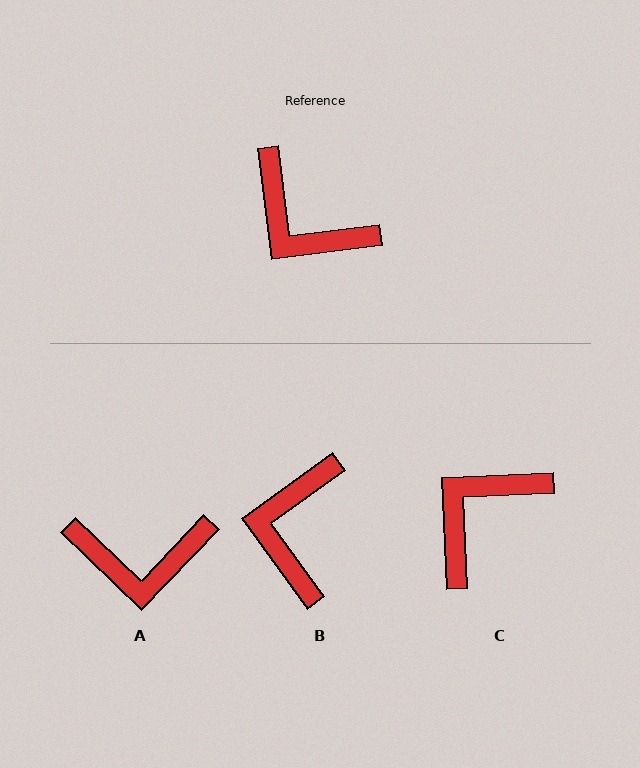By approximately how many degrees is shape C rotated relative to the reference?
Approximately 94 degrees clockwise.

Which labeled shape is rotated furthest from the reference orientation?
C, about 94 degrees away.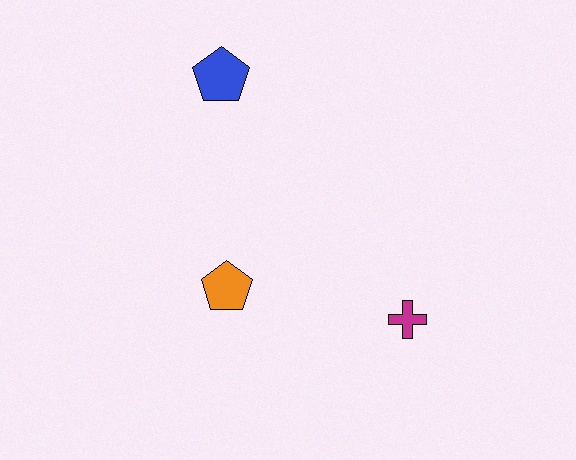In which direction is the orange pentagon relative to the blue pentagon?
The orange pentagon is below the blue pentagon.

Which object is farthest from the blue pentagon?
The magenta cross is farthest from the blue pentagon.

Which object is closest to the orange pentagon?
The magenta cross is closest to the orange pentagon.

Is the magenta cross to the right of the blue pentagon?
Yes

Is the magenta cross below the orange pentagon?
Yes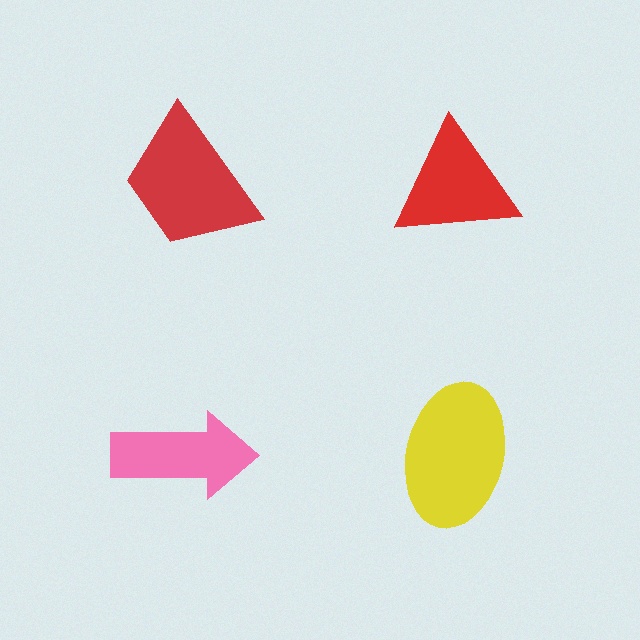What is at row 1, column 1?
A red trapezoid.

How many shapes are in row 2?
2 shapes.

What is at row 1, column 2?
A red triangle.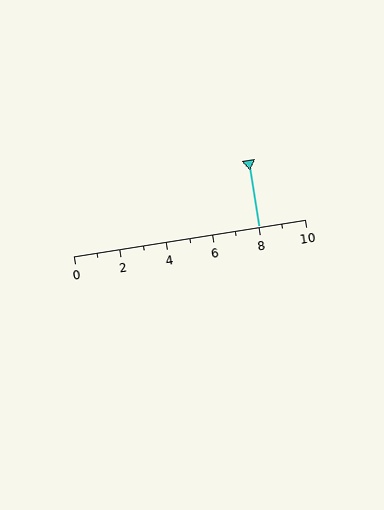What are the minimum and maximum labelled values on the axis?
The axis runs from 0 to 10.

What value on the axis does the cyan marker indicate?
The marker indicates approximately 8.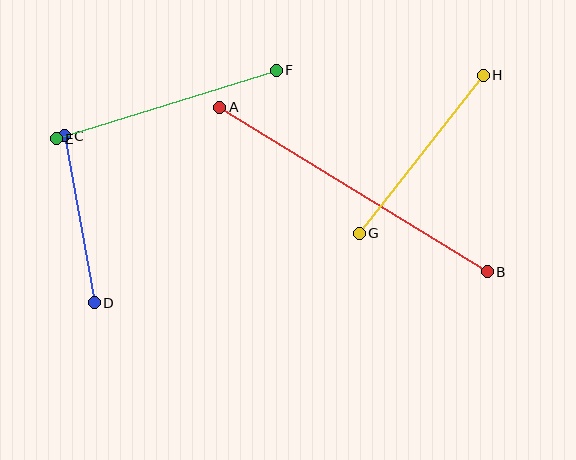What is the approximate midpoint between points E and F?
The midpoint is at approximately (166, 104) pixels.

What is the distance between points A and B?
The distance is approximately 314 pixels.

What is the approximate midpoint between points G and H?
The midpoint is at approximately (421, 154) pixels.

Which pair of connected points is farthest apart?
Points A and B are farthest apart.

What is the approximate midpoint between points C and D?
The midpoint is at approximately (80, 219) pixels.